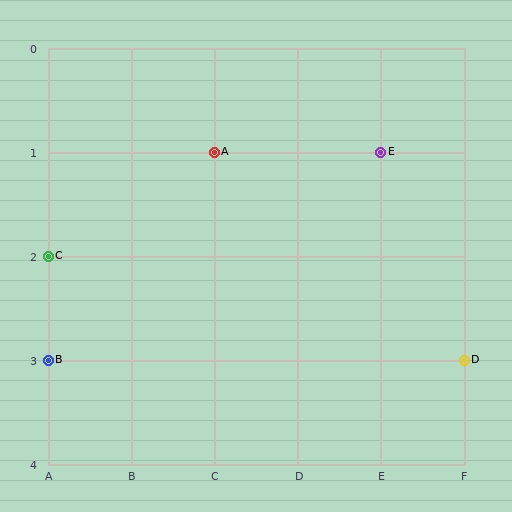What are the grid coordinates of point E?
Point E is at grid coordinates (E, 1).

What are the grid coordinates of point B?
Point B is at grid coordinates (A, 3).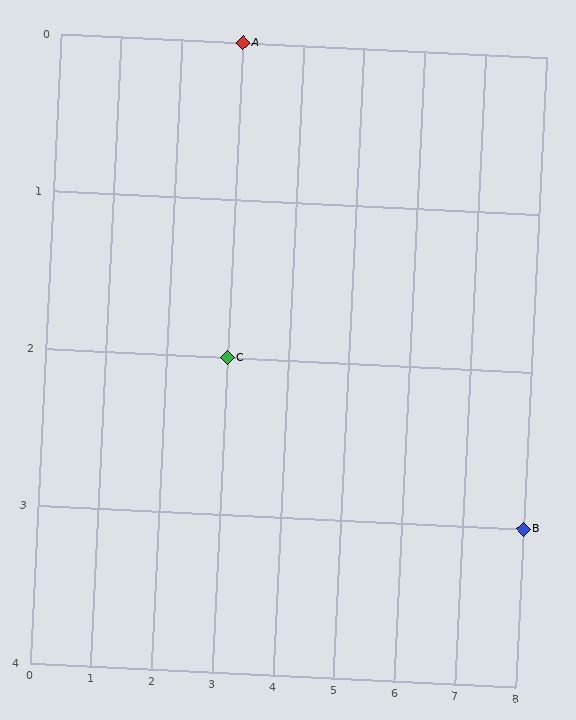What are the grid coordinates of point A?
Point A is at grid coordinates (3, 0).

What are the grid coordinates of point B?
Point B is at grid coordinates (8, 3).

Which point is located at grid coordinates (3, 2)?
Point C is at (3, 2).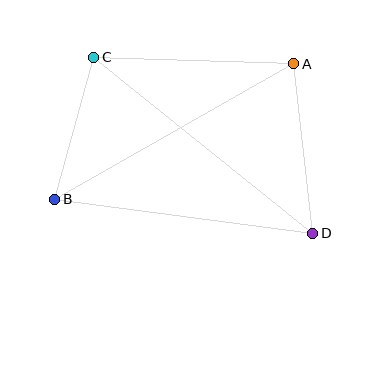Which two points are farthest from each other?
Points C and D are farthest from each other.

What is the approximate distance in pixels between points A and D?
The distance between A and D is approximately 171 pixels.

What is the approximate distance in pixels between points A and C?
The distance between A and C is approximately 200 pixels.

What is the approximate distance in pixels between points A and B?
The distance between A and B is approximately 275 pixels.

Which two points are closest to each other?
Points B and C are closest to each other.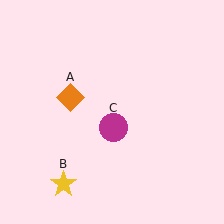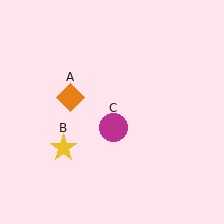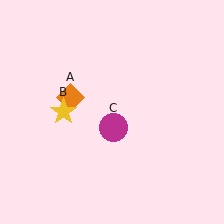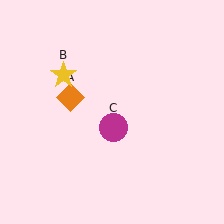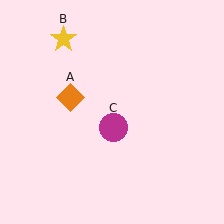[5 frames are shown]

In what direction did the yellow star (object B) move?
The yellow star (object B) moved up.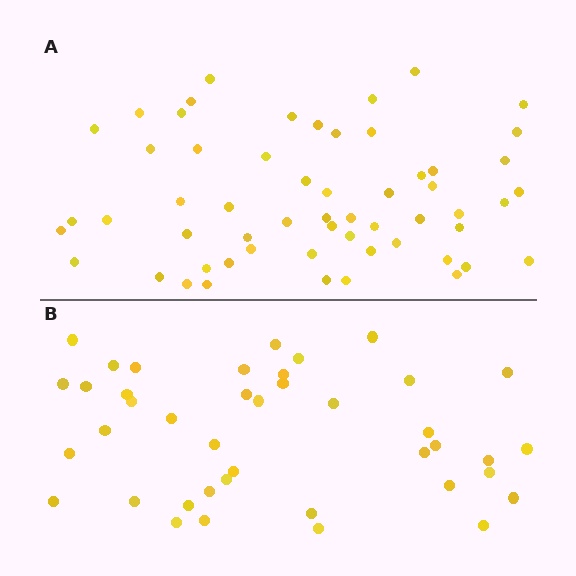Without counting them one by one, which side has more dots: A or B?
Region A (the top region) has more dots.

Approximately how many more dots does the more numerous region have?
Region A has approximately 15 more dots than region B.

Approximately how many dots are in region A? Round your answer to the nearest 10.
About 60 dots. (The exact count is 57, which rounds to 60.)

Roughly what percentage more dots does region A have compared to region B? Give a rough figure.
About 40% more.